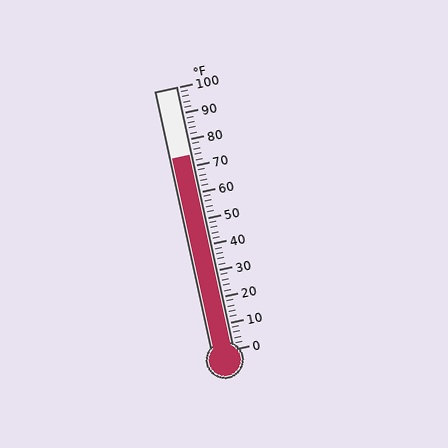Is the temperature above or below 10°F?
The temperature is above 10°F.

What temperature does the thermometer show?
The thermometer shows approximately 74°F.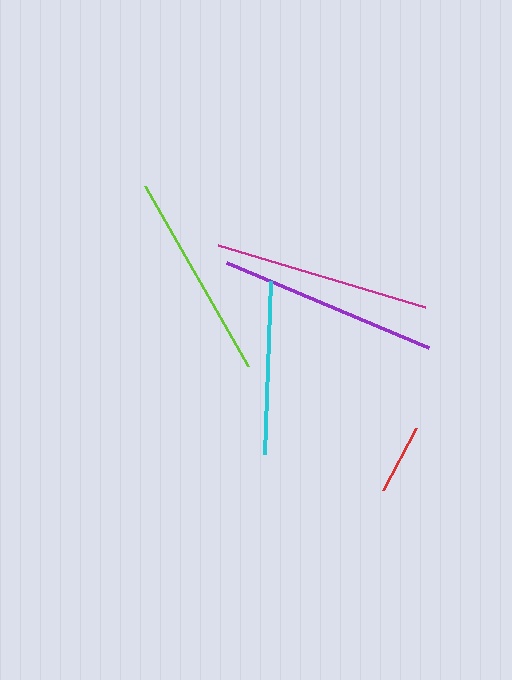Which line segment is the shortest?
The red line is the shortest at approximately 70 pixels.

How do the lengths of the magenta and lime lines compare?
The magenta and lime lines are approximately the same length.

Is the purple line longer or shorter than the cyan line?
The purple line is longer than the cyan line.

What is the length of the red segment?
The red segment is approximately 70 pixels long.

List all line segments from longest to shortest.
From longest to shortest: purple, magenta, lime, cyan, red.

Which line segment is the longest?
The purple line is the longest at approximately 219 pixels.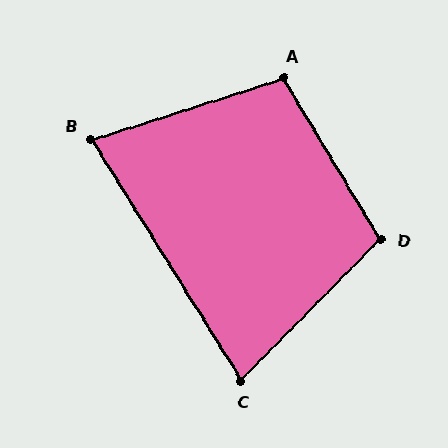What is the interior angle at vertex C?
Approximately 77 degrees (acute).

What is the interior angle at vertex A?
Approximately 103 degrees (obtuse).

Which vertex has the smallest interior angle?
B, at approximately 76 degrees.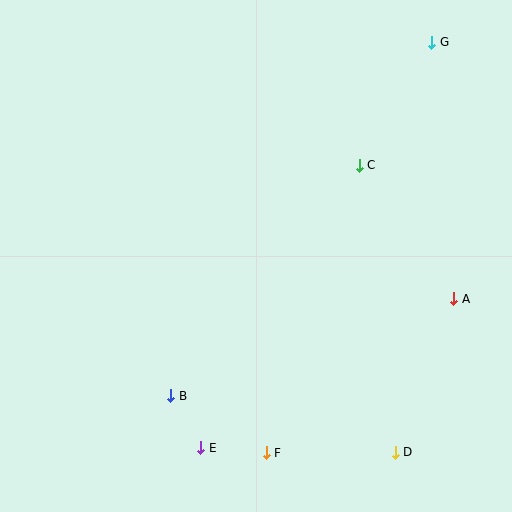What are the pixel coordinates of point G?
Point G is at (432, 42).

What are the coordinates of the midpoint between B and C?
The midpoint between B and C is at (265, 281).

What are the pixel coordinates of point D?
Point D is at (395, 452).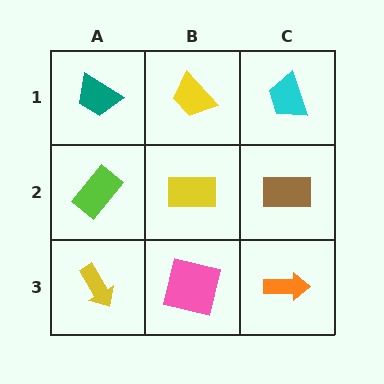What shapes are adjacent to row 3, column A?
A lime rectangle (row 2, column A), a pink square (row 3, column B).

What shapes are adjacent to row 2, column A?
A teal trapezoid (row 1, column A), a yellow arrow (row 3, column A), a yellow rectangle (row 2, column B).